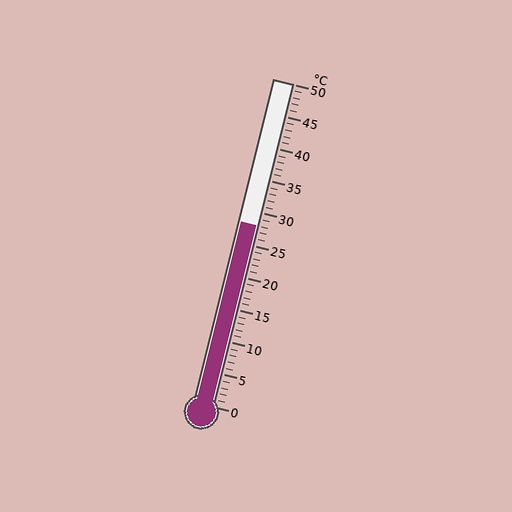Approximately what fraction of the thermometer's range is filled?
The thermometer is filled to approximately 55% of its range.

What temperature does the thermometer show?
The thermometer shows approximately 28°C.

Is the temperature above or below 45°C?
The temperature is below 45°C.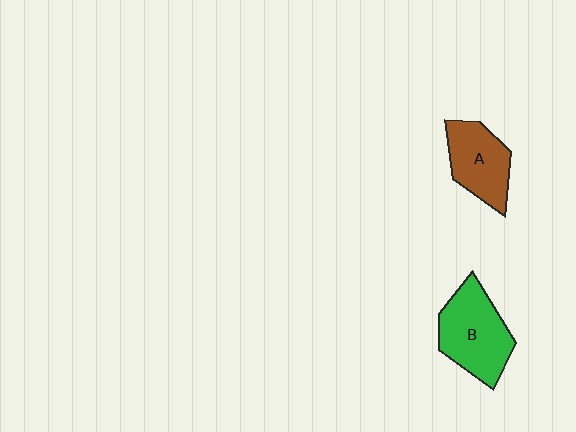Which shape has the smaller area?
Shape A (brown).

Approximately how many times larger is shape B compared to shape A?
Approximately 1.3 times.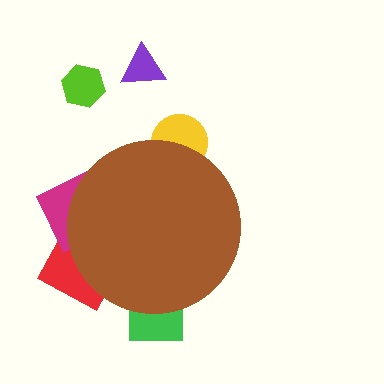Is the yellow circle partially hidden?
Yes, the yellow circle is partially hidden behind the brown circle.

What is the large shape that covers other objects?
A brown circle.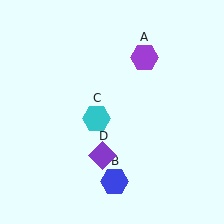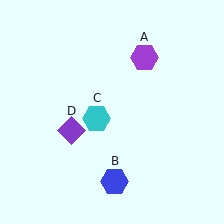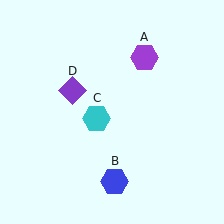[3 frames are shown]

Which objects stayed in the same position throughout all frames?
Purple hexagon (object A) and blue hexagon (object B) and cyan hexagon (object C) remained stationary.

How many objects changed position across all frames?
1 object changed position: purple diamond (object D).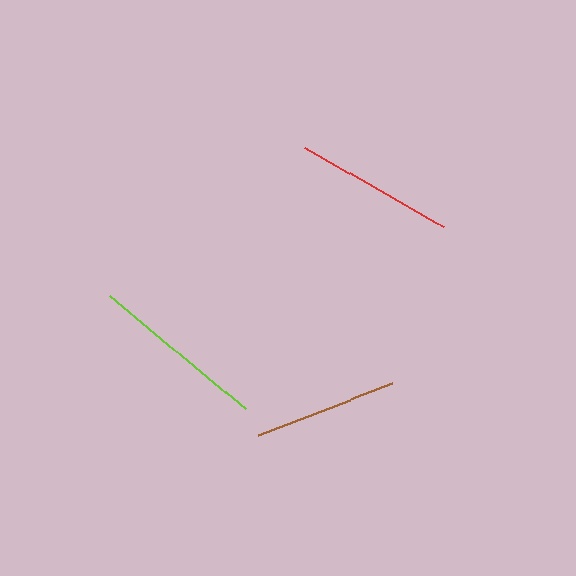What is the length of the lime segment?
The lime segment is approximately 177 pixels long.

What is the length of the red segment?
The red segment is approximately 160 pixels long.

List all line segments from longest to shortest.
From longest to shortest: lime, red, brown.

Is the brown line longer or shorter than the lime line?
The lime line is longer than the brown line.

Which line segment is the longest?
The lime line is the longest at approximately 177 pixels.